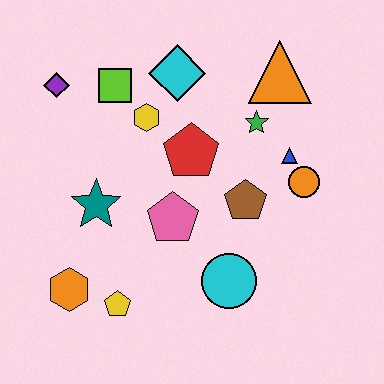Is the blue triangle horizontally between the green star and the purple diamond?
No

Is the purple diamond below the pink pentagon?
No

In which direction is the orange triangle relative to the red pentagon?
The orange triangle is to the right of the red pentagon.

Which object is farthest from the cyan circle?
The purple diamond is farthest from the cyan circle.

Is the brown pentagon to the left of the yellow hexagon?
No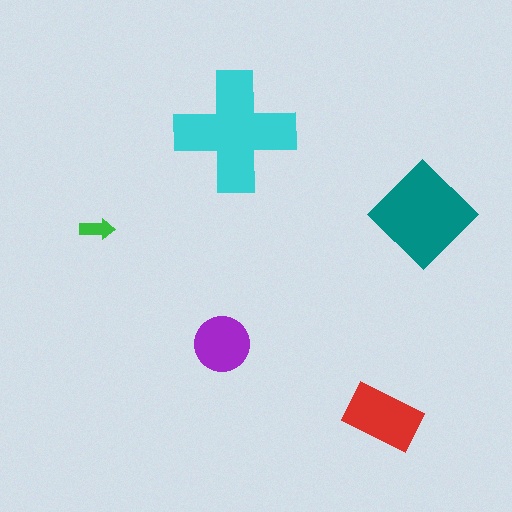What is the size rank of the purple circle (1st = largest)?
4th.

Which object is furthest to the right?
The teal diamond is rightmost.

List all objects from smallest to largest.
The green arrow, the purple circle, the red rectangle, the teal diamond, the cyan cross.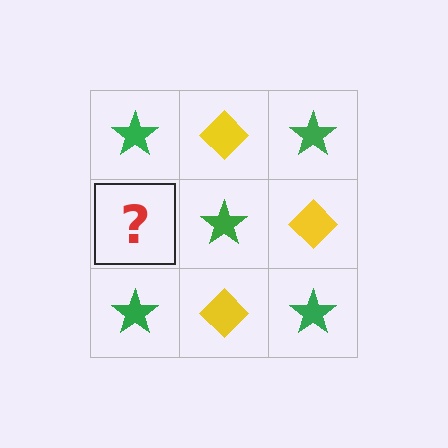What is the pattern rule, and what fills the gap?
The rule is that it alternates green star and yellow diamond in a checkerboard pattern. The gap should be filled with a yellow diamond.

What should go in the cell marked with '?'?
The missing cell should contain a yellow diamond.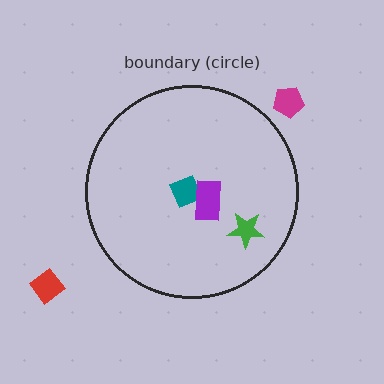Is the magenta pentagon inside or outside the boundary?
Outside.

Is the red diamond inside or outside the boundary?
Outside.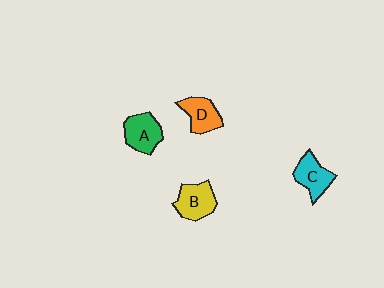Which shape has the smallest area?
Shape D (orange).